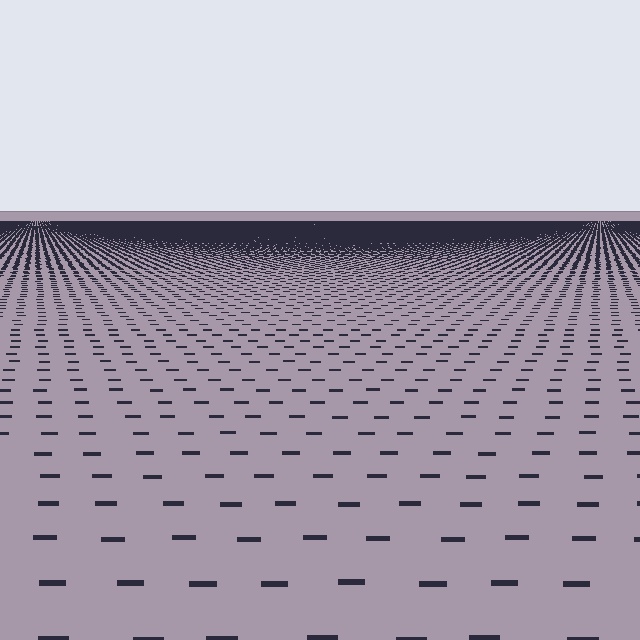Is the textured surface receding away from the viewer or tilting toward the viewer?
The surface is receding away from the viewer. Texture elements get smaller and denser toward the top.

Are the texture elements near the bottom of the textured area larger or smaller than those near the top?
Larger. Near the bottom, elements are closer to the viewer and appear at a bigger on-screen size.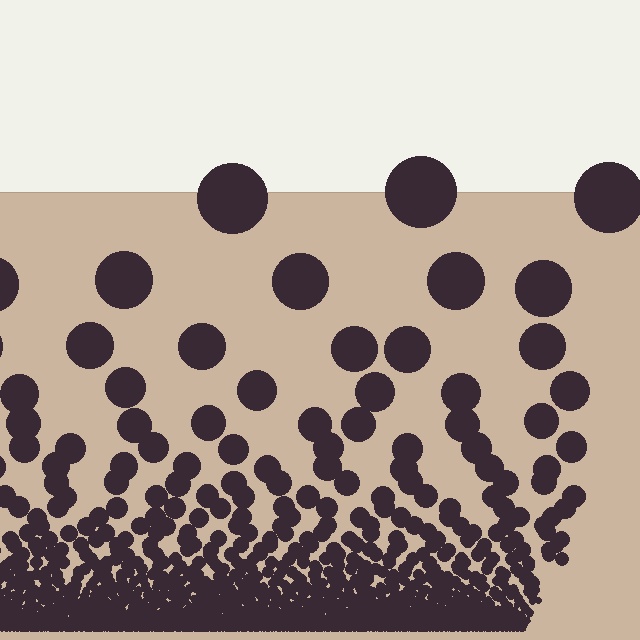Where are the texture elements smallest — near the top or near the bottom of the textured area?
Near the bottom.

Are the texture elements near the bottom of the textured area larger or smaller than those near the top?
Smaller. The gradient is inverted — elements near the bottom are smaller and denser.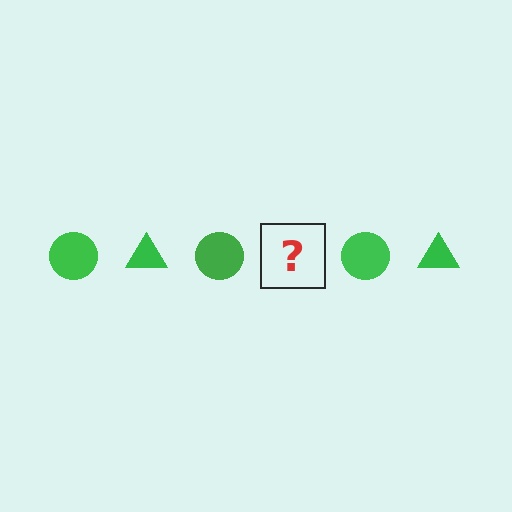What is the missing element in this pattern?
The missing element is a green triangle.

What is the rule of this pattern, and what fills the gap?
The rule is that the pattern cycles through circle, triangle shapes in green. The gap should be filled with a green triangle.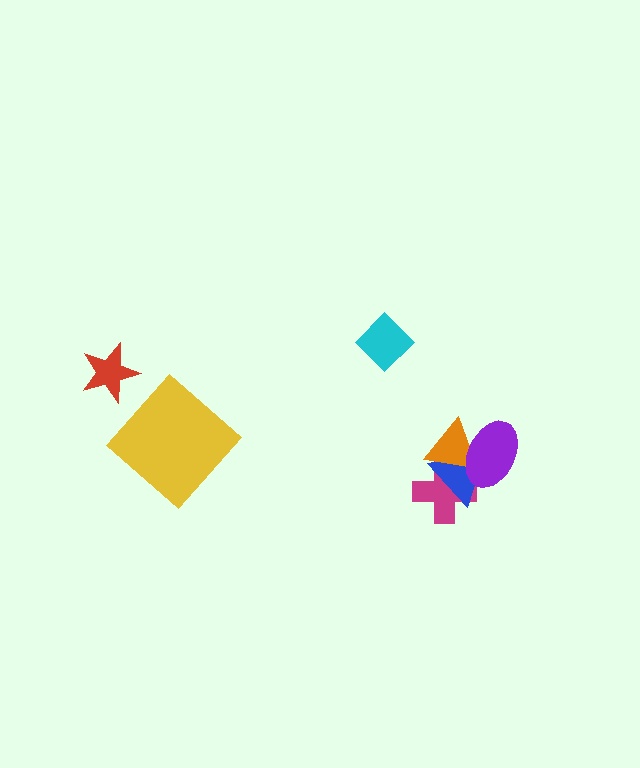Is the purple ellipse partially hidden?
No, no other shape covers it.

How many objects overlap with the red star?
0 objects overlap with the red star.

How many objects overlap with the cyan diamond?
0 objects overlap with the cyan diamond.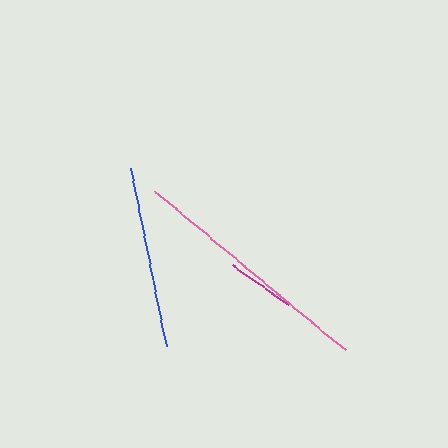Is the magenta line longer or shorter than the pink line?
The pink line is longer than the magenta line.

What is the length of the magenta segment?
The magenta segment is approximately 69 pixels long.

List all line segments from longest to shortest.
From longest to shortest: pink, blue, magenta.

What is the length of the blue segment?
The blue segment is approximately 182 pixels long.